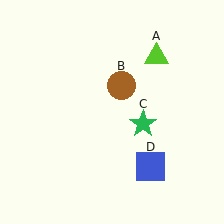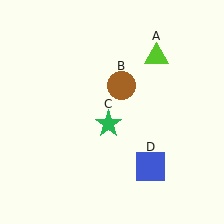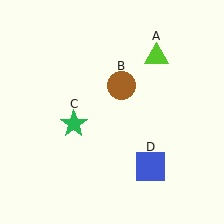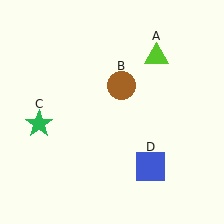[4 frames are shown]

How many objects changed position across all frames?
1 object changed position: green star (object C).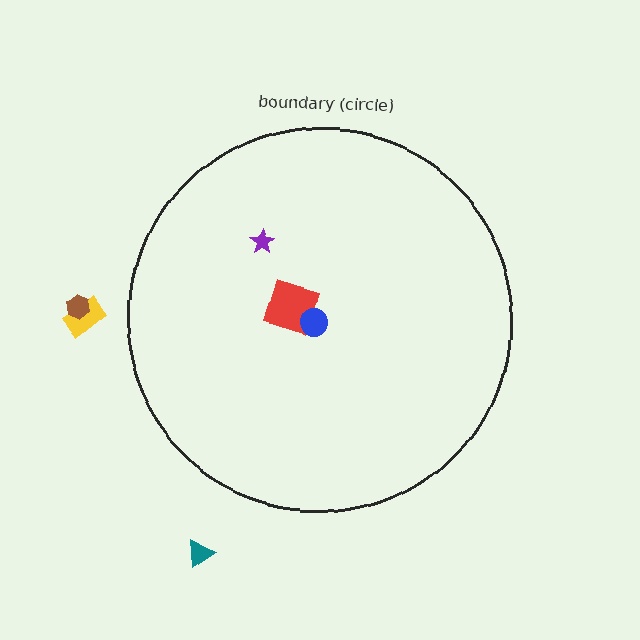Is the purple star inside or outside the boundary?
Inside.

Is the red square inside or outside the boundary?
Inside.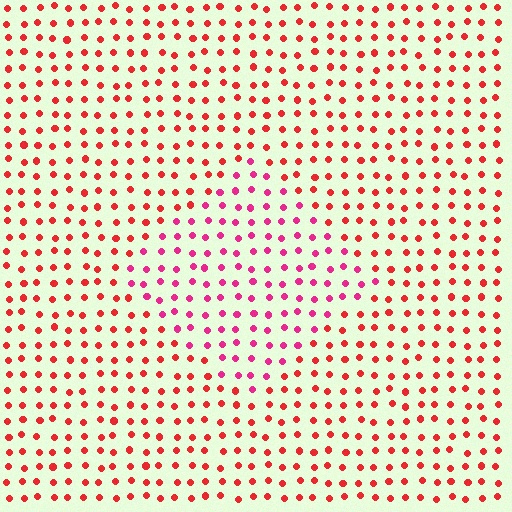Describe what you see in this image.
The image is filled with small red elements in a uniform arrangement. A diamond-shaped region is visible where the elements are tinted to a slightly different hue, forming a subtle color boundary.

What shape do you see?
I see a diamond.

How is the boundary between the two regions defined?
The boundary is defined purely by a slight shift in hue (about 31 degrees). Spacing, size, and orientation are identical on both sides.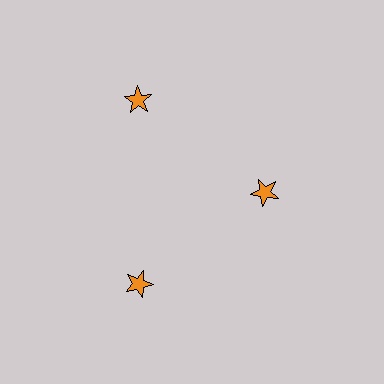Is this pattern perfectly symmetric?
No. The 3 orange stars are arranged in a ring, but one element near the 3 o'clock position is pulled inward toward the center, breaking the 3-fold rotational symmetry.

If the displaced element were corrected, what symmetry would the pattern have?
It would have 3-fold rotational symmetry — the pattern would map onto itself every 120 degrees.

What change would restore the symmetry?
The symmetry would be restored by moving it outward, back onto the ring so that all 3 stars sit at equal angles and equal distance from the center.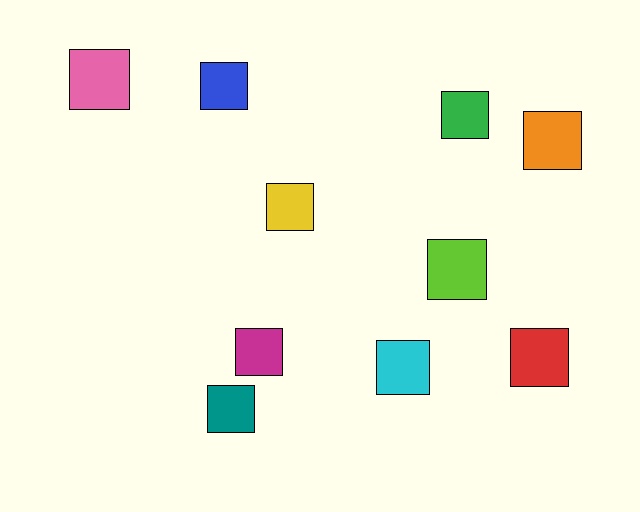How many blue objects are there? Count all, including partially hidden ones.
There is 1 blue object.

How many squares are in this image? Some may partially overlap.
There are 10 squares.